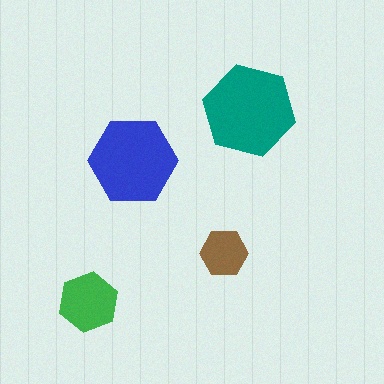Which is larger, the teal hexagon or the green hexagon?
The teal one.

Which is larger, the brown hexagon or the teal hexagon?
The teal one.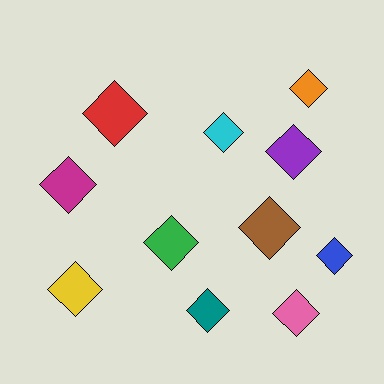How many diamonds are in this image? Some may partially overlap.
There are 11 diamonds.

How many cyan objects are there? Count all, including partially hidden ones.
There is 1 cyan object.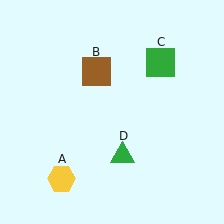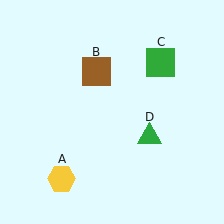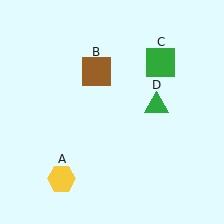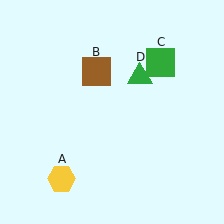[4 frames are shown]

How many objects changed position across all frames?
1 object changed position: green triangle (object D).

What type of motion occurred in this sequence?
The green triangle (object D) rotated counterclockwise around the center of the scene.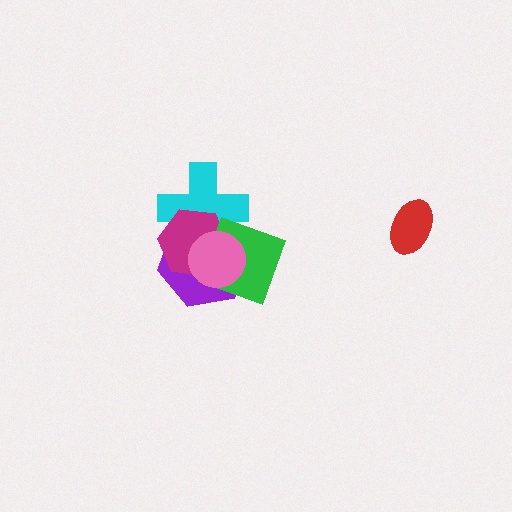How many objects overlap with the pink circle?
4 objects overlap with the pink circle.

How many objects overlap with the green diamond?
4 objects overlap with the green diamond.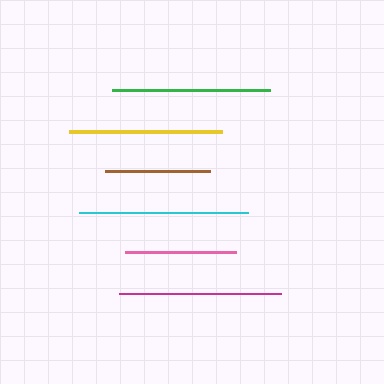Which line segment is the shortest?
The brown line is the shortest at approximately 104 pixels.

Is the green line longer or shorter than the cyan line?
The cyan line is longer than the green line.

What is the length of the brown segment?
The brown segment is approximately 104 pixels long.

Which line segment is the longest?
The cyan line is the longest at approximately 169 pixels.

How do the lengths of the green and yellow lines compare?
The green and yellow lines are approximately the same length.